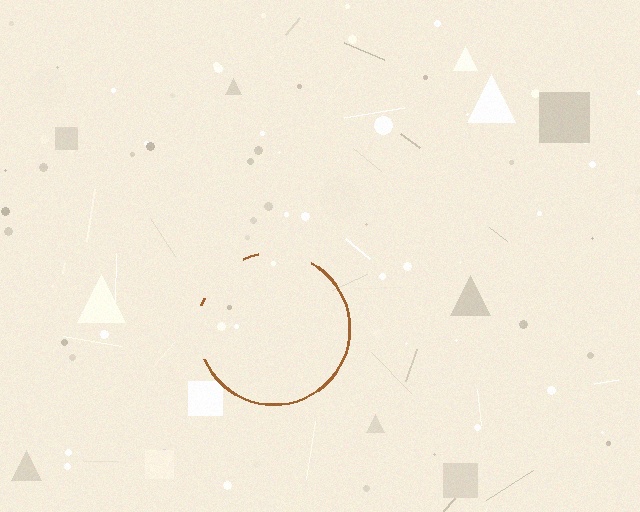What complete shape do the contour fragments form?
The contour fragments form a circle.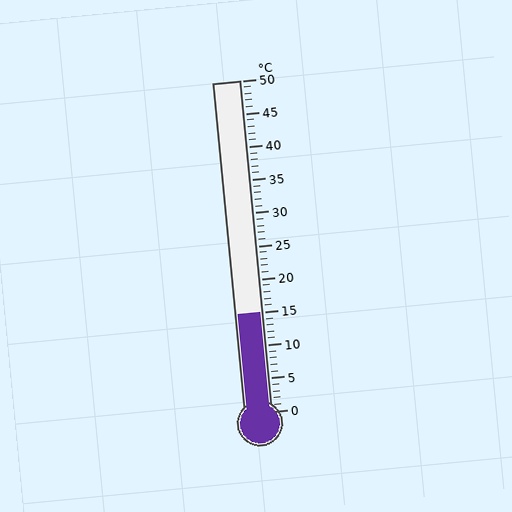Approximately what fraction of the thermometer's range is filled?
The thermometer is filled to approximately 30% of its range.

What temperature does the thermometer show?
The thermometer shows approximately 15°C.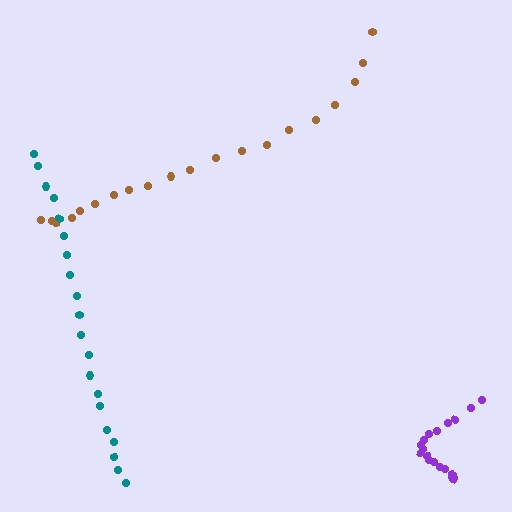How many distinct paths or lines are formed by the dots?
There are 3 distinct paths.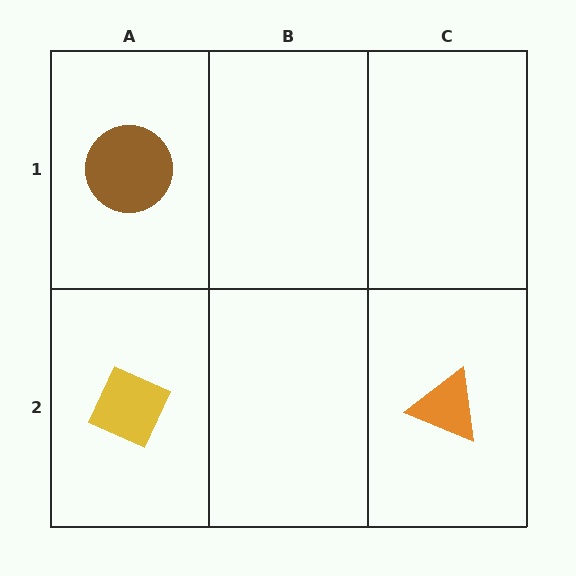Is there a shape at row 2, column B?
No, that cell is empty.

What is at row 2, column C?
An orange triangle.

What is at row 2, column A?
A yellow diamond.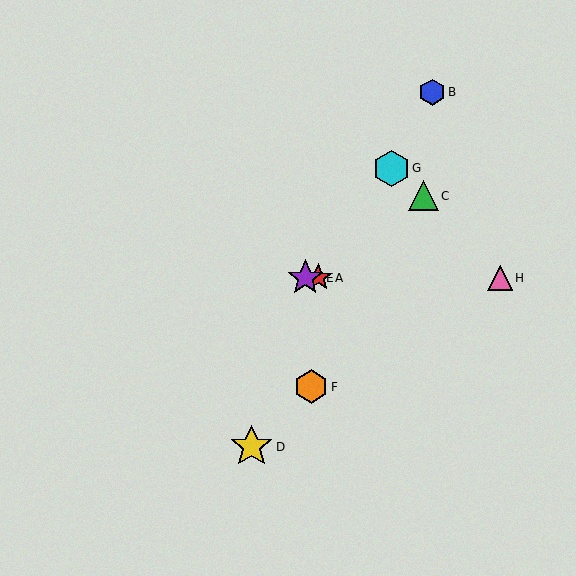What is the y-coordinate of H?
Object H is at y≈278.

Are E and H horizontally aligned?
Yes, both are at y≈278.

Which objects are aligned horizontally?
Objects A, E, H are aligned horizontally.